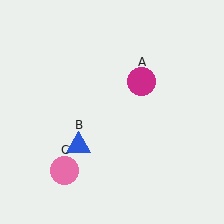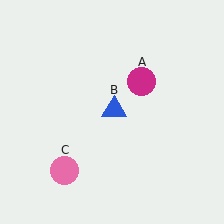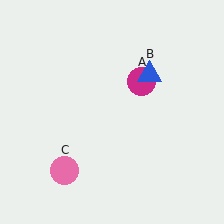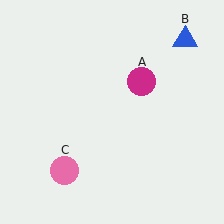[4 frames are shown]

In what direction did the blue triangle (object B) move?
The blue triangle (object B) moved up and to the right.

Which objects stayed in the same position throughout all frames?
Magenta circle (object A) and pink circle (object C) remained stationary.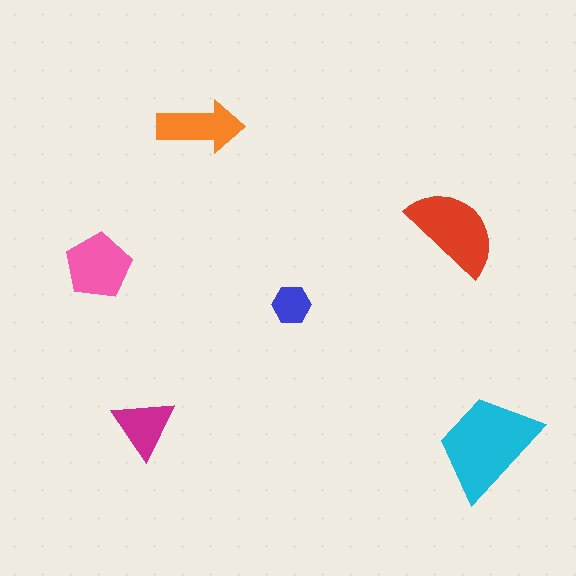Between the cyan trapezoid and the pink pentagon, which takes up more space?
The cyan trapezoid.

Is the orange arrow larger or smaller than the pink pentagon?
Smaller.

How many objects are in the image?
There are 6 objects in the image.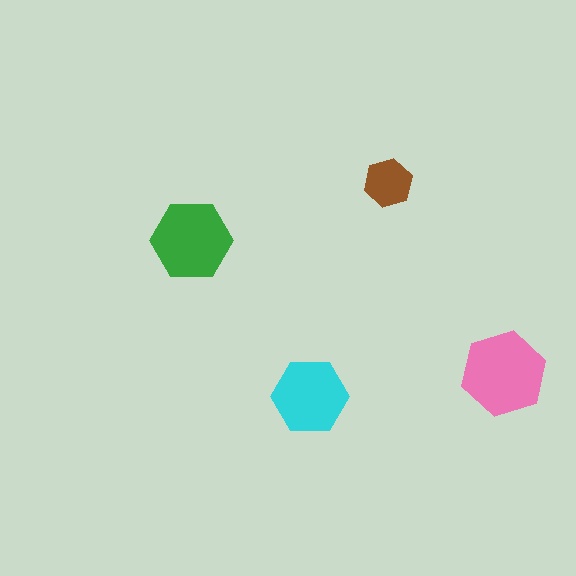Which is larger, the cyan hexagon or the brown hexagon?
The cyan one.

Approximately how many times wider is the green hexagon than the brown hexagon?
About 1.5 times wider.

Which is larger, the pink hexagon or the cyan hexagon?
The pink one.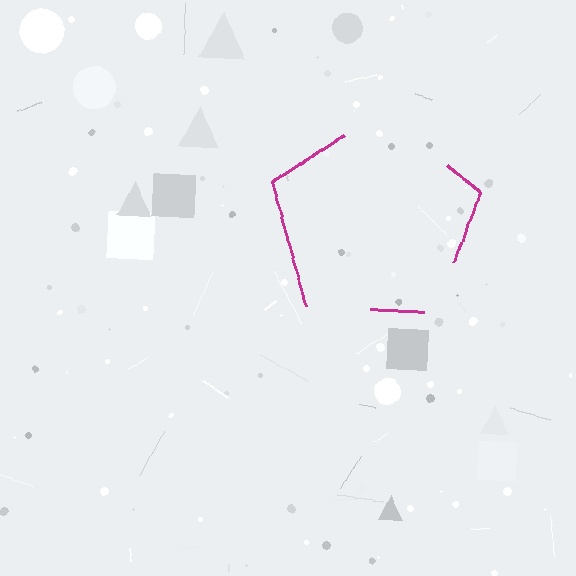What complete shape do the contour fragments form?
The contour fragments form a pentagon.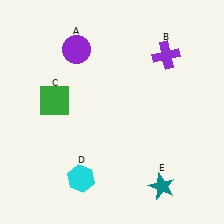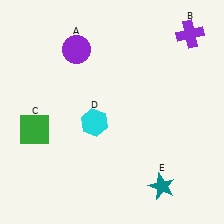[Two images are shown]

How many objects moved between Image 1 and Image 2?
3 objects moved between the two images.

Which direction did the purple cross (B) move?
The purple cross (B) moved right.